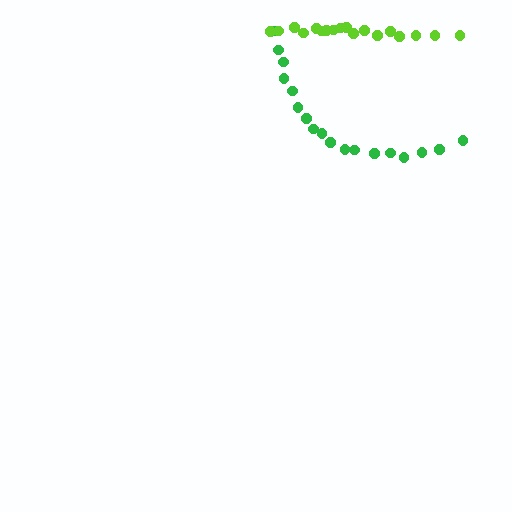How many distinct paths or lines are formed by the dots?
There are 2 distinct paths.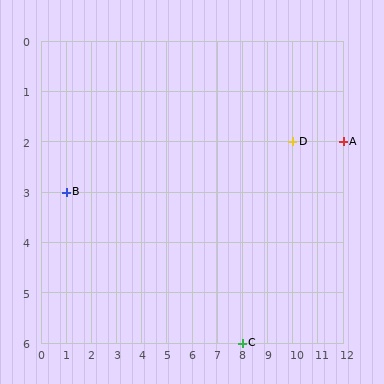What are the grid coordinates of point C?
Point C is at grid coordinates (8, 6).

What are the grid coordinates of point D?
Point D is at grid coordinates (10, 2).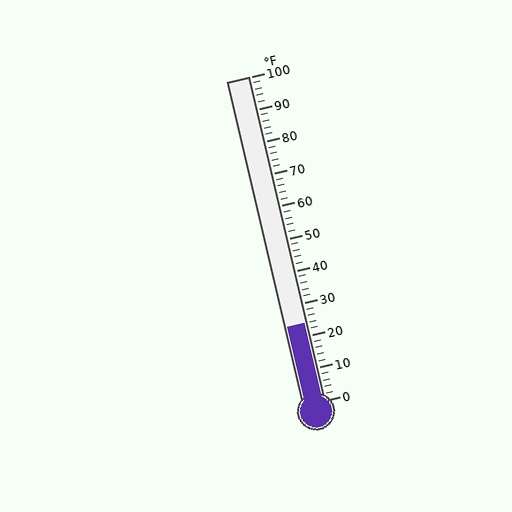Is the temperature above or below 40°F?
The temperature is below 40°F.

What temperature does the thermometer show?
The thermometer shows approximately 24°F.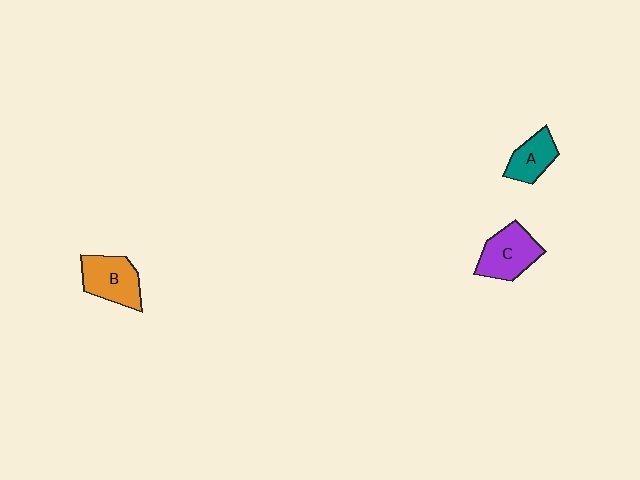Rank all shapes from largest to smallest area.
From largest to smallest: C (purple), B (orange), A (teal).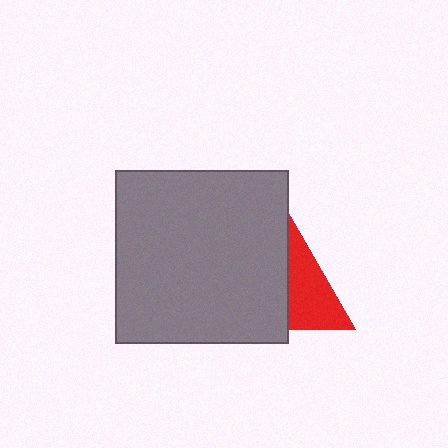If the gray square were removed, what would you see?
You would see the complete red triangle.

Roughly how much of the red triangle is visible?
About half of it is visible (roughly 46%).